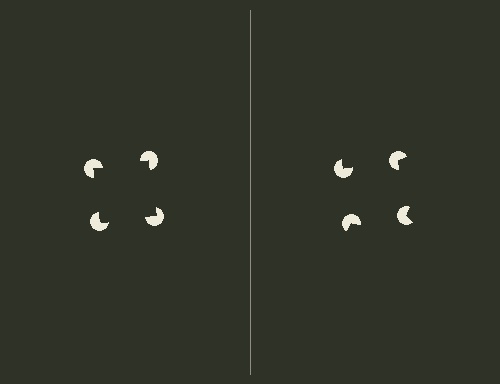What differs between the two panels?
The pac-man discs are positioned identically on both sides; only the wedge orientations differ. On the left they align to a square; on the right they are misaligned.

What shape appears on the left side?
An illusory square.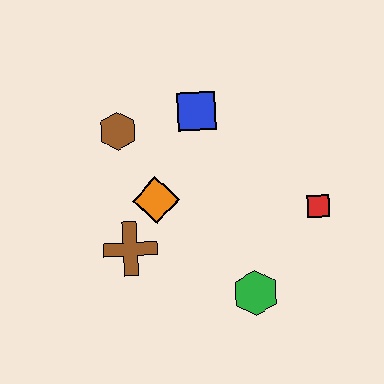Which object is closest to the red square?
The green hexagon is closest to the red square.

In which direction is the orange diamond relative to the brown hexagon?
The orange diamond is below the brown hexagon.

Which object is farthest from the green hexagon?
The brown hexagon is farthest from the green hexagon.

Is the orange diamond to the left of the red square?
Yes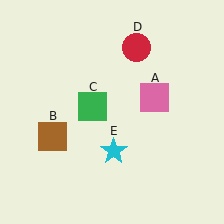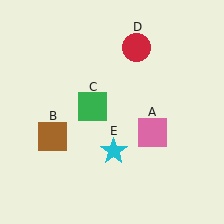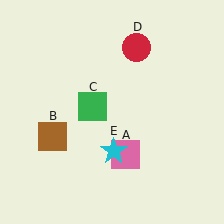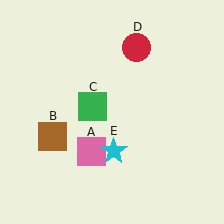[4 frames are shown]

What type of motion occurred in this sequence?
The pink square (object A) rotated clockwise around the center of the scene.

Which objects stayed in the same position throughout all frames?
Brown square (object B) and green square (object C) and red circle (object D) and cyan star (object E) remained stationary.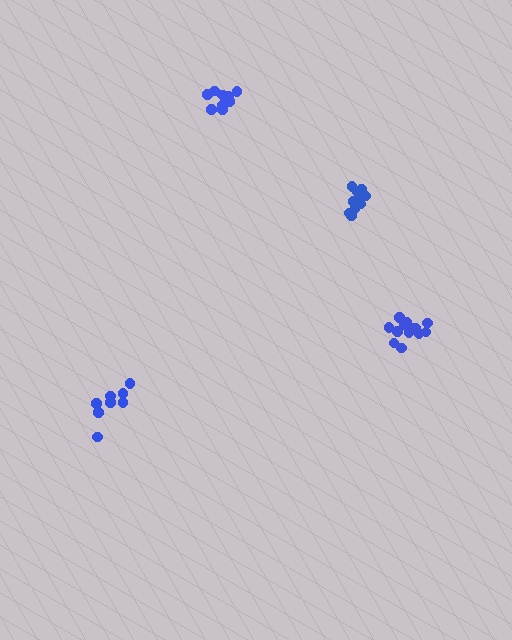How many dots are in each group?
Group 1: 10 dots, Group 2: 14 dots, Group 3: 8 dots, Group 4: 9 dots (41 total).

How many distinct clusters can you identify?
There are 4 distinct clusters.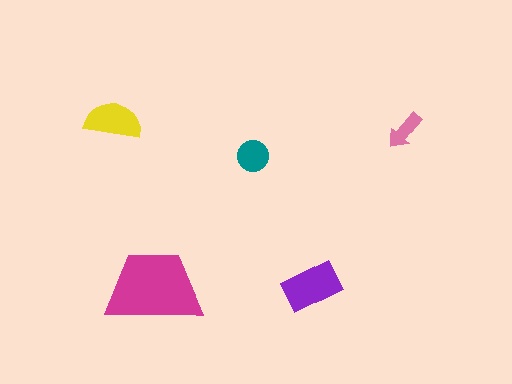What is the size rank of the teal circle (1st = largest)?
4th.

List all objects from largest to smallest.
The magenta trapezoid, the purple rectangle, the yellow semicircle, the teal circle, the pink arrow.